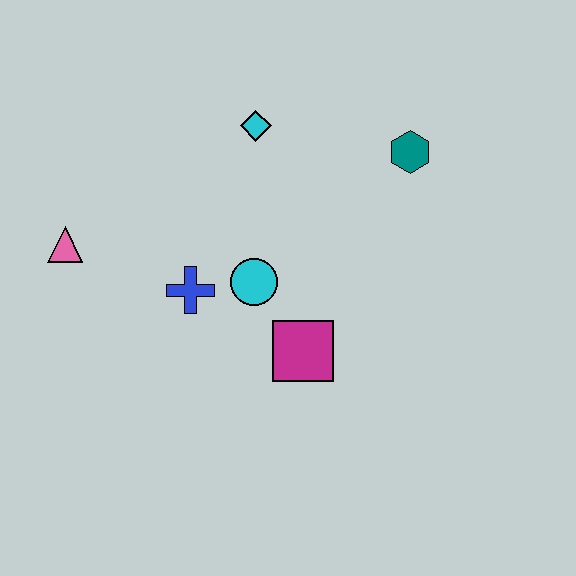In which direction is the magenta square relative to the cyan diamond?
The magenta square is below the cyan diamond.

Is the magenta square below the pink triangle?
Yes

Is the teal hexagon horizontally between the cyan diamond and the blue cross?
No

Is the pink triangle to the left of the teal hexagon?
Yes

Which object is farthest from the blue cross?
The teal hexagon is farthest from the blue cross.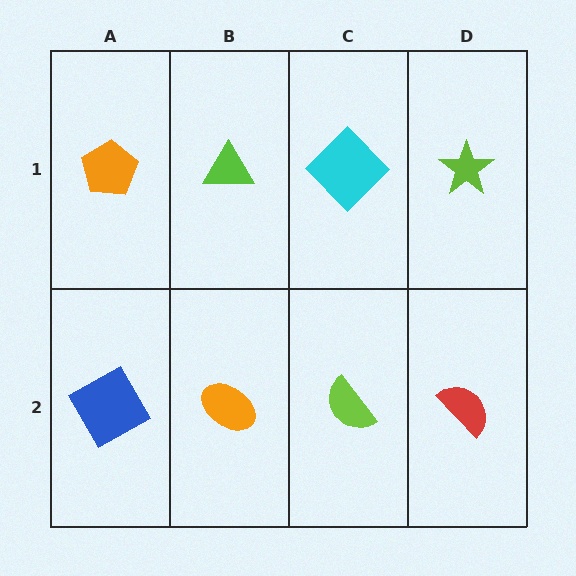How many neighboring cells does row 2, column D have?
2.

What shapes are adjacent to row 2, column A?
An orange pentagon (row 1, column A), an orange ellipse (row 2, column B).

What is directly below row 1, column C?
A lime semicircle.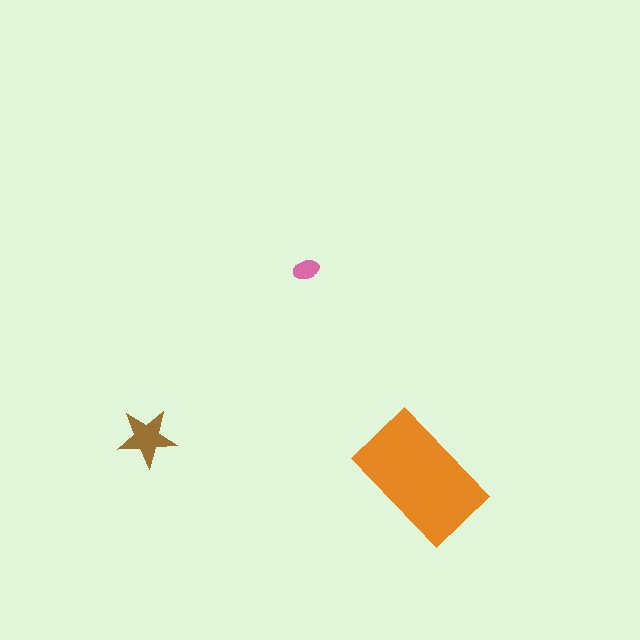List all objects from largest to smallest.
The orange rectangle, the brown star, the pink ellipse.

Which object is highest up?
The pink ellipse is topmost.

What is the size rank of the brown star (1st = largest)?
2nd.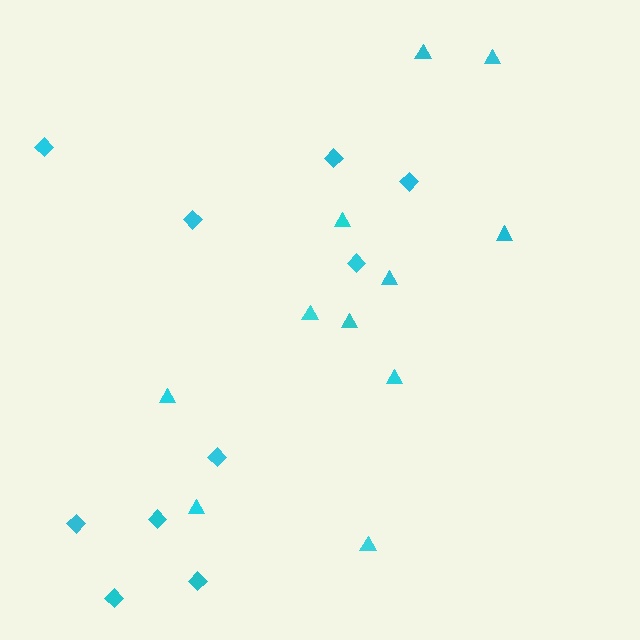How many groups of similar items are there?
There are 2 groups: one group of diamonds (10) and one group of triangles (11).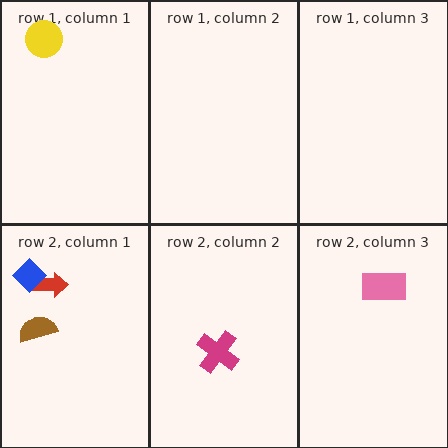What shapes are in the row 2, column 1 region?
The red arrow, the blue diamond, the brown semicircle.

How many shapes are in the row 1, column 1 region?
1.